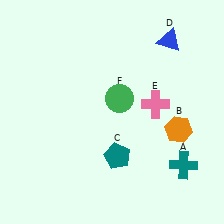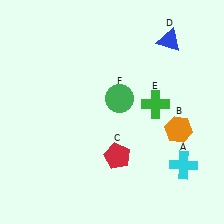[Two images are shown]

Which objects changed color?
A changed from teal to cyan. C changed from teal to red. E changed from pink to green.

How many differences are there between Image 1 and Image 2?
There are 3 differences between the two images.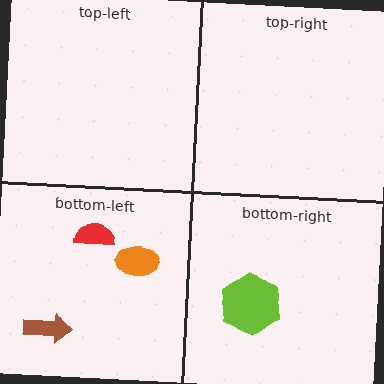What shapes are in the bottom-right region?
The lime hexagon.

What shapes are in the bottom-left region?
The orange ellipse, the brown arrow, the red semicircle.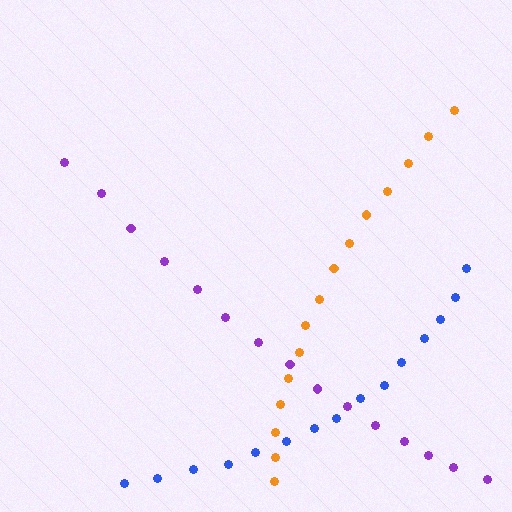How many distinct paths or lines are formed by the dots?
There are 3 distinct paths.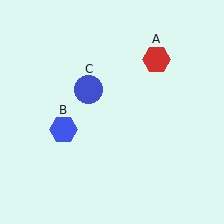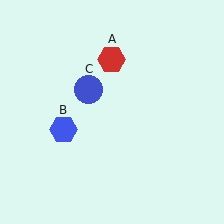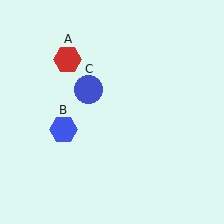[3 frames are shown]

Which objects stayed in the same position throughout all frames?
Blue hexagon (object B) and blue circle (object C) remained stationary.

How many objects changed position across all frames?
1 object changed position: red hexagon (object A).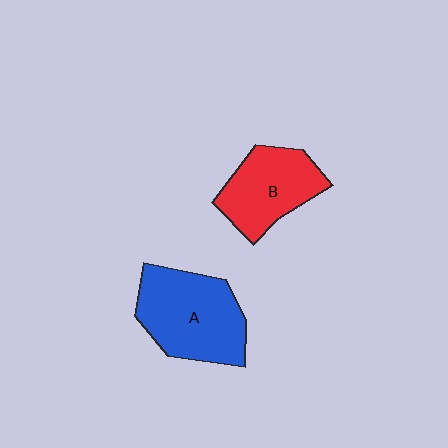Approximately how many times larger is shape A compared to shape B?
Approximately 1.3 times.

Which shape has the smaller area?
Shape B (red).